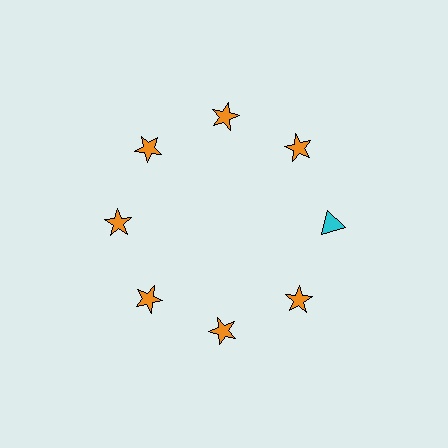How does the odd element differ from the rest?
It differs in both color (cyan instead of orange) and shape (triangle instead of star).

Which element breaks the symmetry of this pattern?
The cyan triangle at roughly the 3 o'clock position breaks the symmetry. All other shapes are orange stars.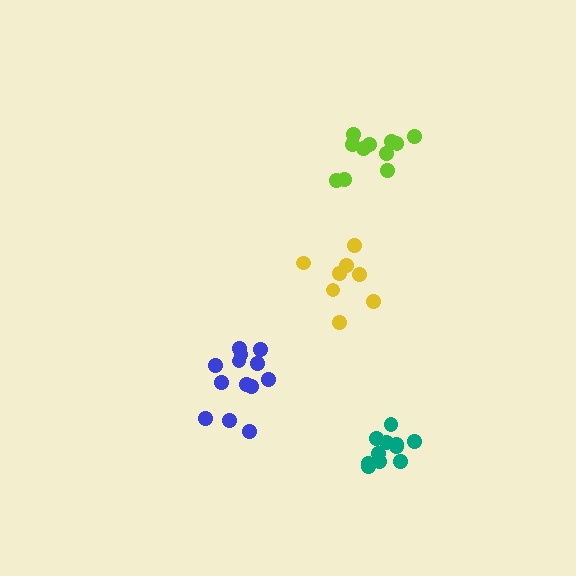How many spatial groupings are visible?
There are 4 spatial groupings.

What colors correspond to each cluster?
The clusters are colored: blue, lime, yellow, teal.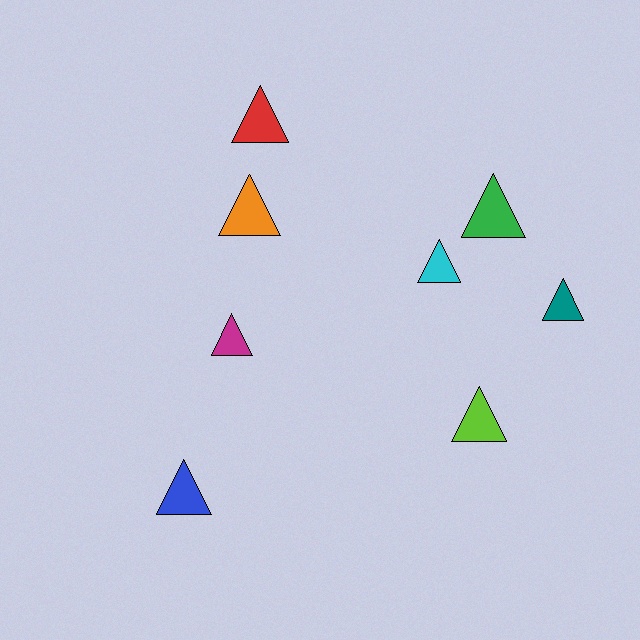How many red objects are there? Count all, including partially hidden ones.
There is 1 red object.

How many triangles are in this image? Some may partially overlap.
There are 8 triangles.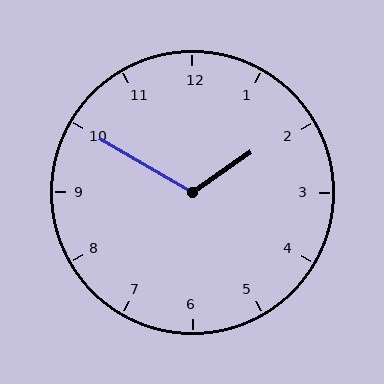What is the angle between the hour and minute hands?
Approximately 115 degrees.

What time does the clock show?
1:50.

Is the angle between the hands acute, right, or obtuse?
It is obtuse.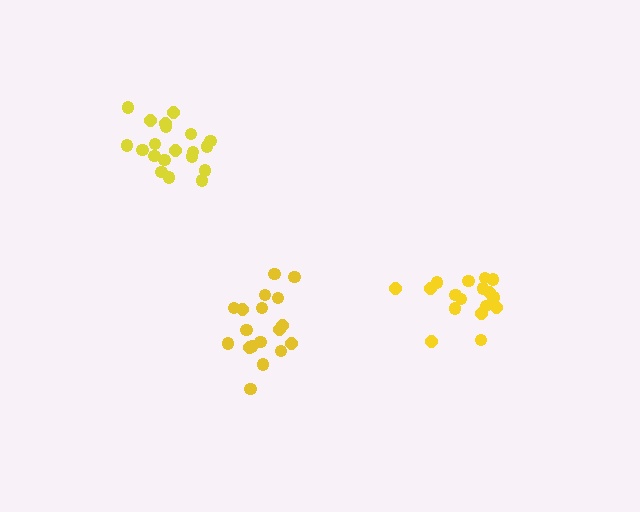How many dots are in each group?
Group 1: 20 dots, Group 2: 18 dots, Group 3: 18 dots (56 total).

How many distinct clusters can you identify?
There are 3 distinct clusters.